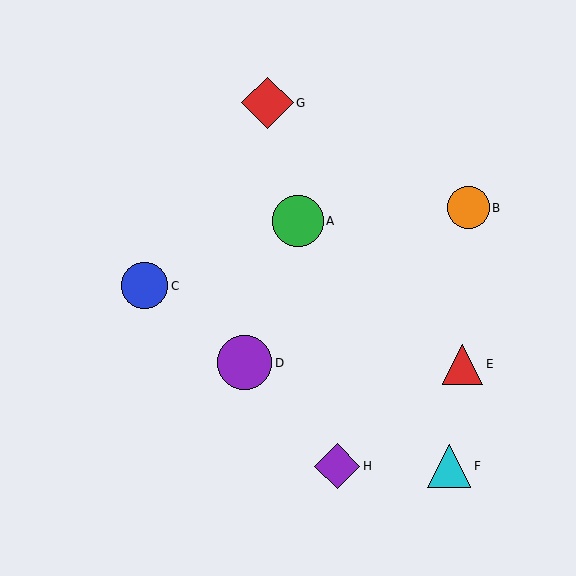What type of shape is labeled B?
Shape B is an orange circle.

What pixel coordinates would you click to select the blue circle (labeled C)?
Click at (145, 286) to select the blue circle C.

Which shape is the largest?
The purple circle (labeled D) is the largest.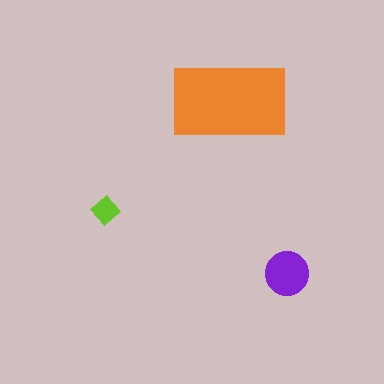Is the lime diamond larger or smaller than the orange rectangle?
Smaller.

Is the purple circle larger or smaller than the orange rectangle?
Smaller.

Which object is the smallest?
The lime diamond.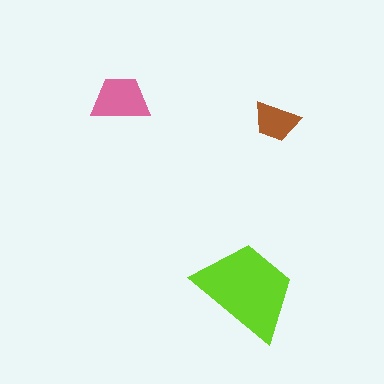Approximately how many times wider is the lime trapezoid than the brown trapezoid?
About 2 times wider.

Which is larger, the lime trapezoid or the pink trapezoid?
The lime one.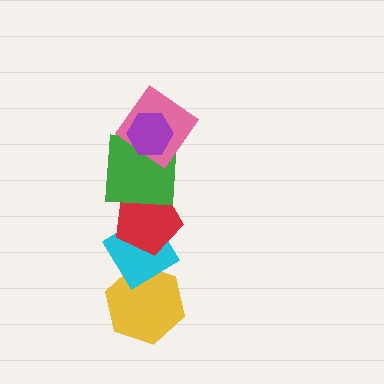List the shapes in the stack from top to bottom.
From top to bottom: the purple hexagon, the pink diamond, the green square, the red pentagon, the cyan diamond, the yellow hexagon.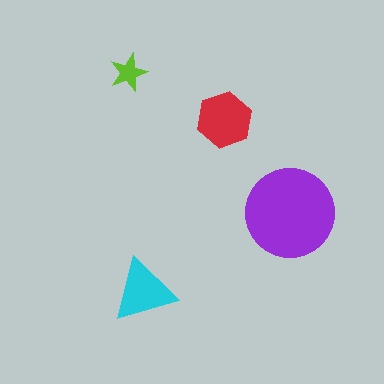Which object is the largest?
The purple circle.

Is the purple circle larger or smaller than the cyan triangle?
Larger.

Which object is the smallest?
The lime star.